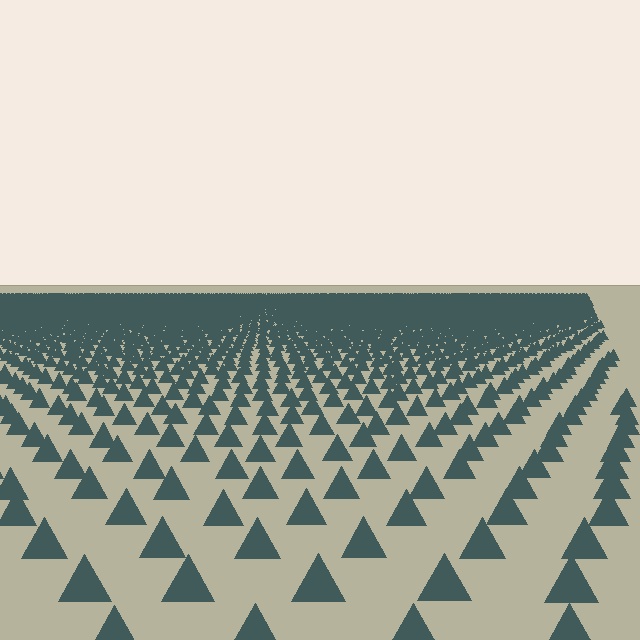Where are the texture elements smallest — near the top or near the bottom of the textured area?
Near the top.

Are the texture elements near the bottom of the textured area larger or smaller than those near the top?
Larger. Near the bottom, elements are closer to the viewer and appear at a bigger on-screen size.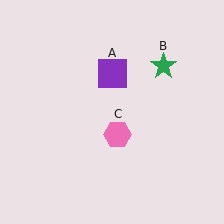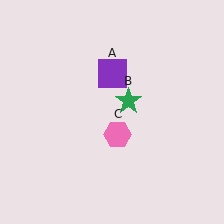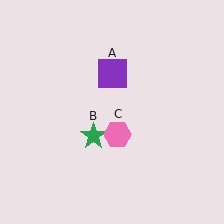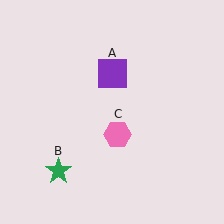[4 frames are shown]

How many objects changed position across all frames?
1 object changed position: green star (object B).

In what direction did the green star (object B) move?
The green star (object B) moved down and to the left.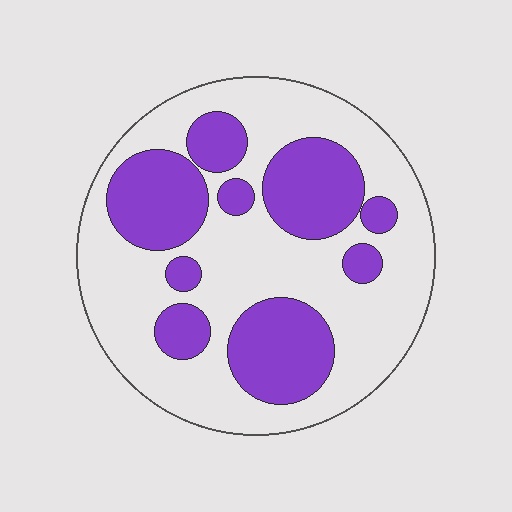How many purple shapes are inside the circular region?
9.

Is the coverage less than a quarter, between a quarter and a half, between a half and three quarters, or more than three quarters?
Between a quarter and a half.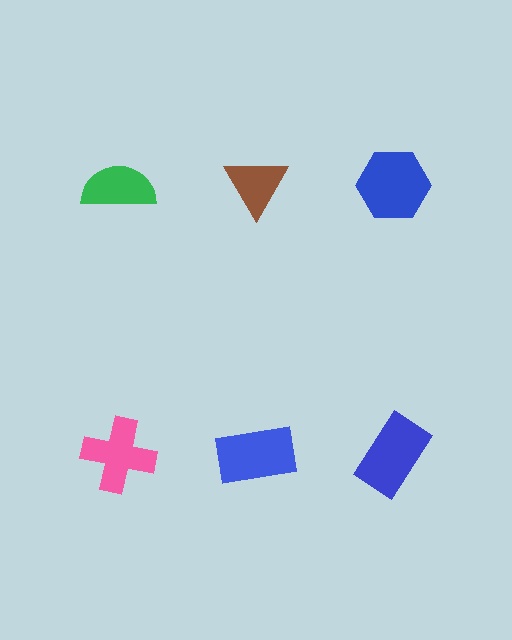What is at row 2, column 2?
A blue rectangle.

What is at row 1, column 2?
A brown triangle.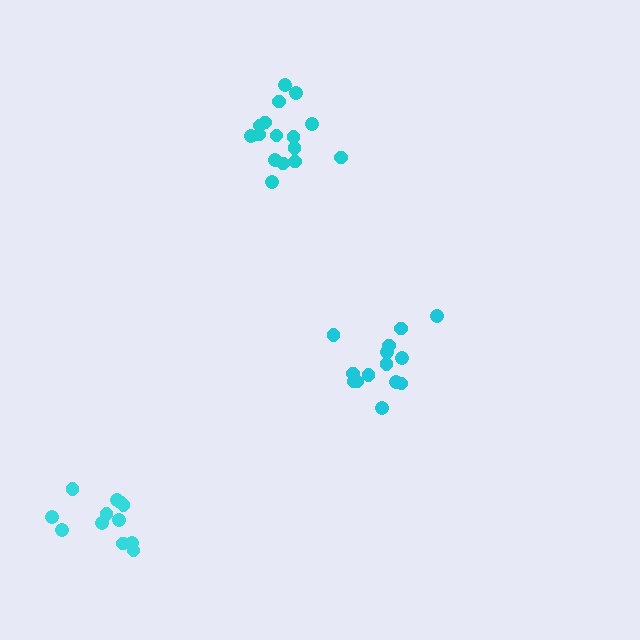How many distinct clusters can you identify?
There are 3 distinct clusters.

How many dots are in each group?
Group 1: 14 dots, Group 2: 16 dots, Group 3: 12 dots (42 total).